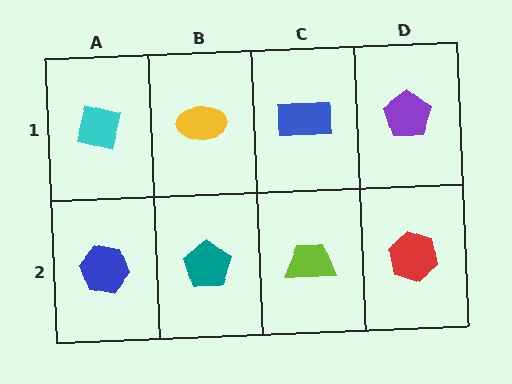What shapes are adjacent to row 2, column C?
A blue rectangle (row 1, column C), a teal pentagon (row 2, column B), a red hexagon (row 2, column D).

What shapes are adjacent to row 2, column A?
A cyan square (row 1, column A), a teal pentagon (row 2, column B).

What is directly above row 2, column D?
A purple pentagon.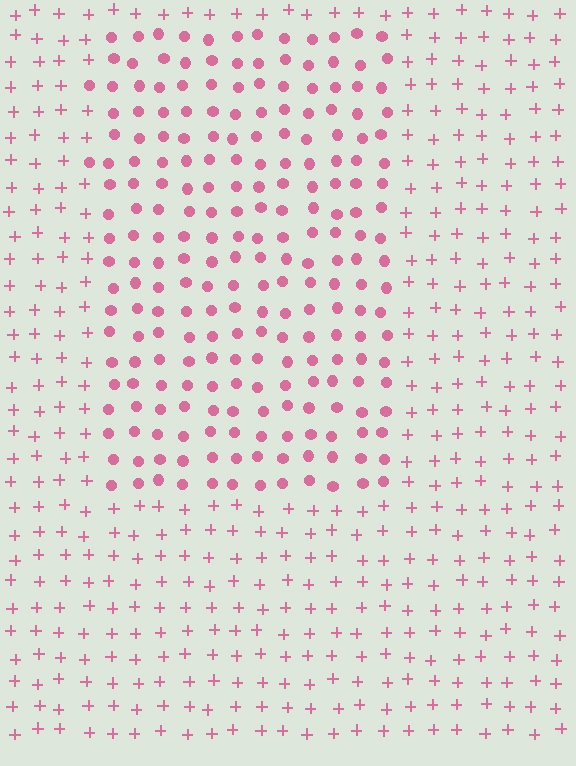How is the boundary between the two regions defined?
The boundary is defined by a change in element shape: circles inside vs. plus signs outside. All elements share the same color and spacing.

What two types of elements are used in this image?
The image uses circles inside the rectangle region and plus signs outside it.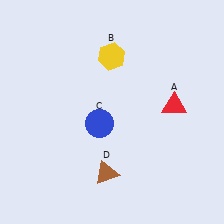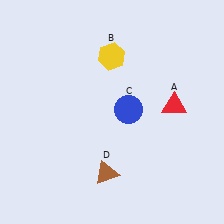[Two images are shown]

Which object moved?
The blue circle (C) moved right.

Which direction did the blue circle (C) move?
The blue circle (C) moved right.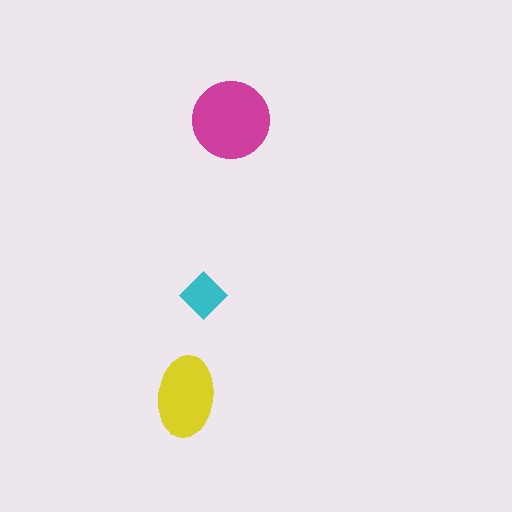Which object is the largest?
The magenta circle.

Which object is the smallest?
The cyan diamond.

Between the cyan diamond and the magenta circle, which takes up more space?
The magenta circle.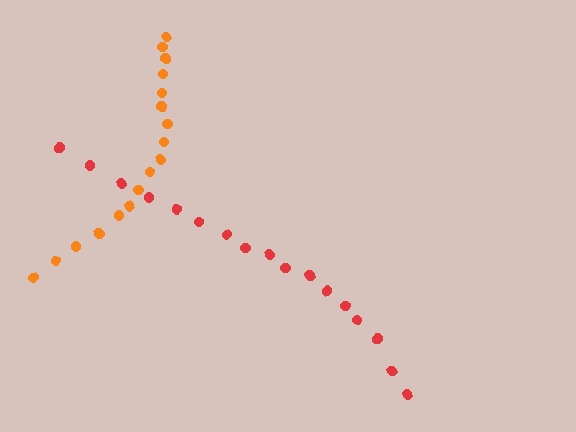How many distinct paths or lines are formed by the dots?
There are 2 distinct paths.